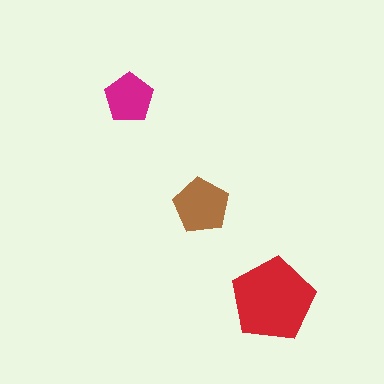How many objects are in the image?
There are 3 objects in the image.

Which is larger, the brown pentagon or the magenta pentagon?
The brown one.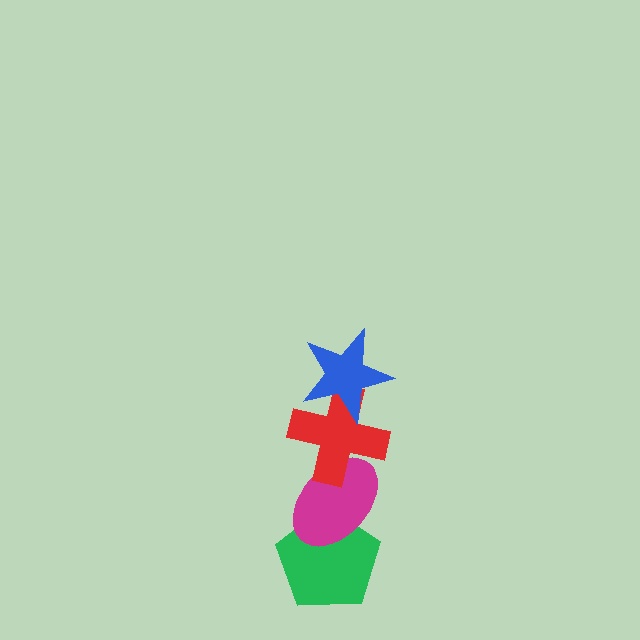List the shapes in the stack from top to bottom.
From top to bottom: the blue star, the red cross, the magenta ellipse, the green pentagon.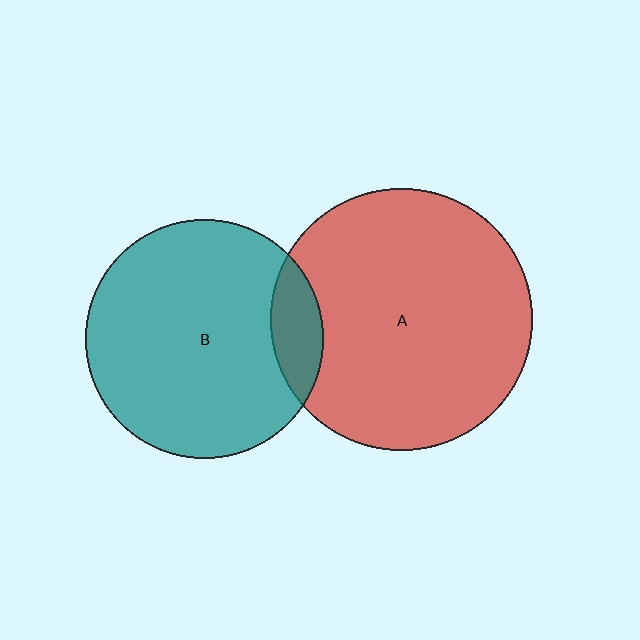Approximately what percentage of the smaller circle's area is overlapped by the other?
Approximately 10%.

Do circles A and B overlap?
Yes.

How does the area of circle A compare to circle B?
Approximately 1.2 times.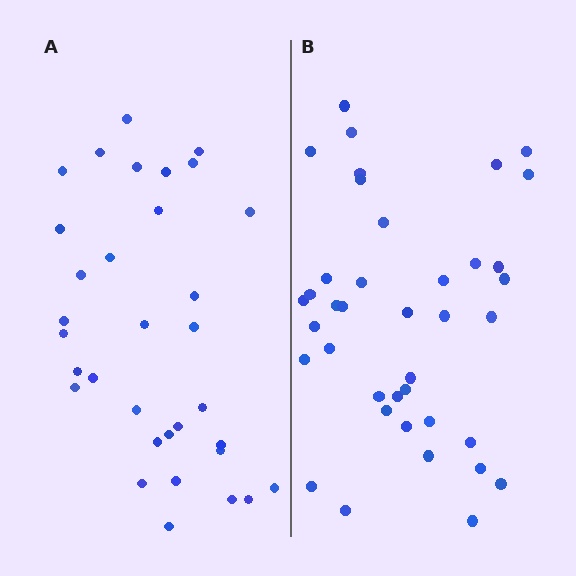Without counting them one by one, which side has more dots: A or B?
Region B (the right region) has more dots.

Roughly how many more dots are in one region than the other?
Region B has about 6 more dots than region A.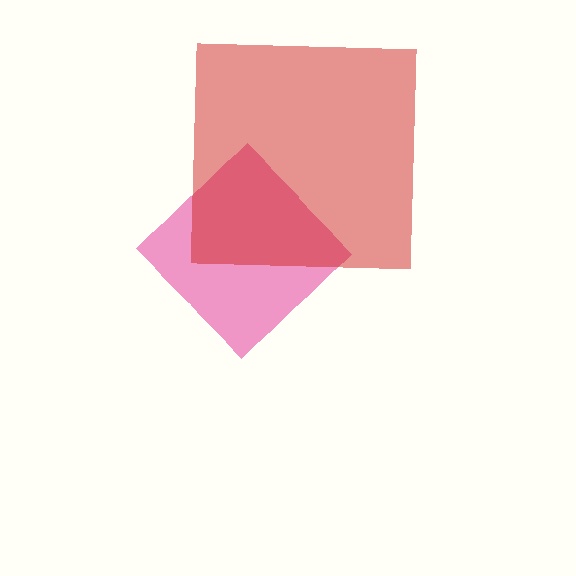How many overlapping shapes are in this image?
There are 2 overlapping shapes in the image.